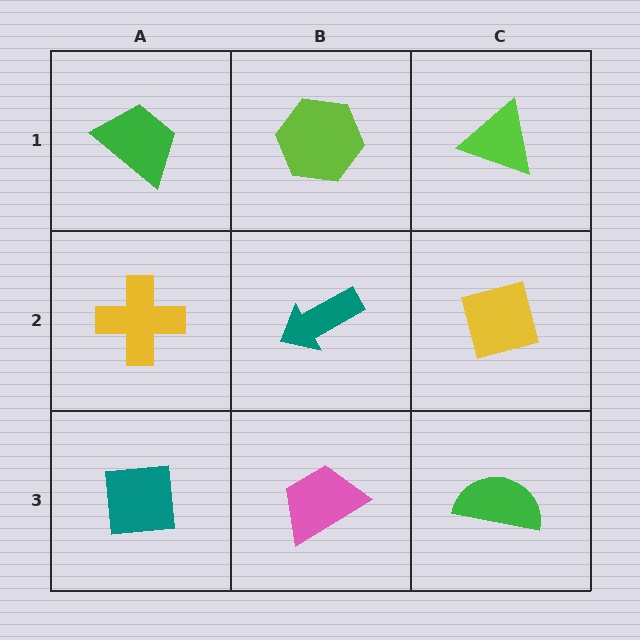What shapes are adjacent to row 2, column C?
A lime triangle (row 1, column C), a green semicircle (row 3, column C), a teal arrow (row 2, column B).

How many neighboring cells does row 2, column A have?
3.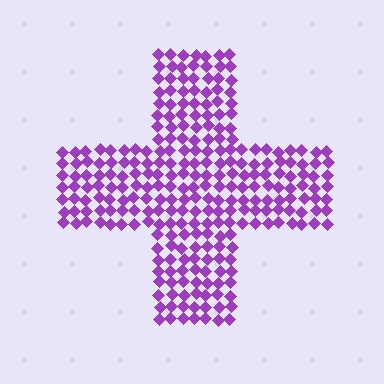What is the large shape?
The large shape is a cross.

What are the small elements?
The small elements are diamonds.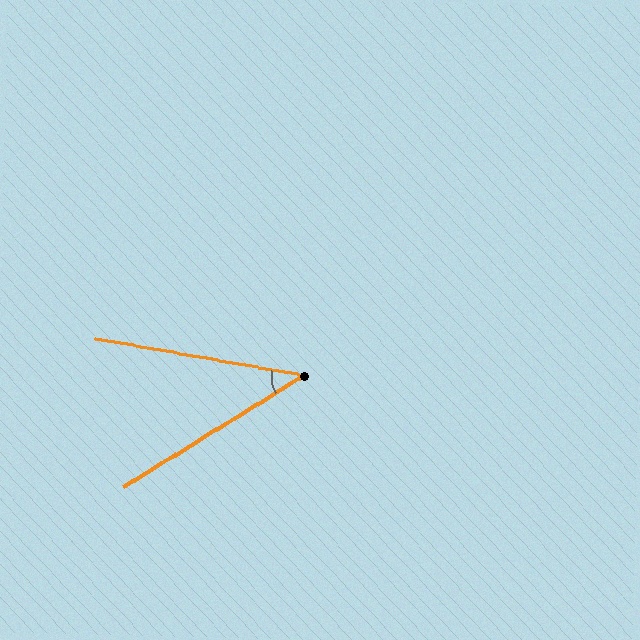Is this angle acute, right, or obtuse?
It is acute.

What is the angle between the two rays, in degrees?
Approximately 42 degrees.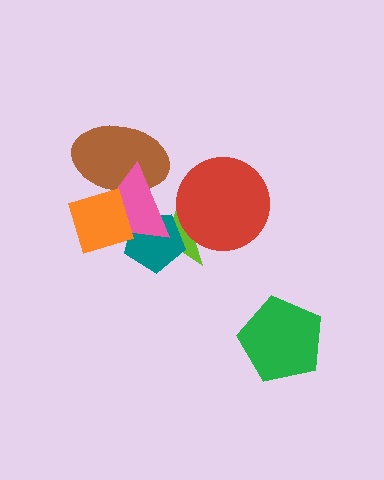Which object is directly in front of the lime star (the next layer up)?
The red circle is directly in front of the lime star.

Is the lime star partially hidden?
Yes, it is partially covered by another shape.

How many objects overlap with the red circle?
1 object overlaps with the red circle.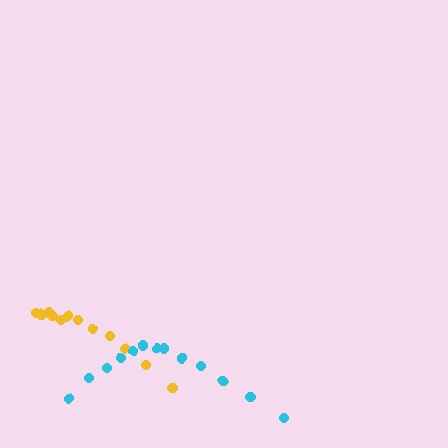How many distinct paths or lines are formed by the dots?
There are 2 distinct paths.